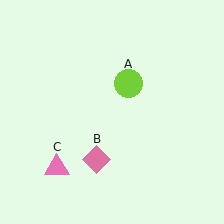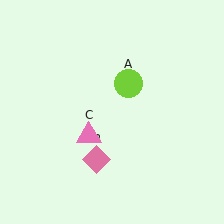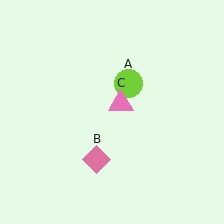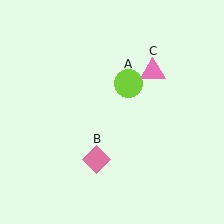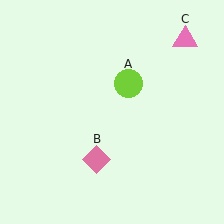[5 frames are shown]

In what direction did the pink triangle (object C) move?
The pink triangle (object C) moved up and to the right.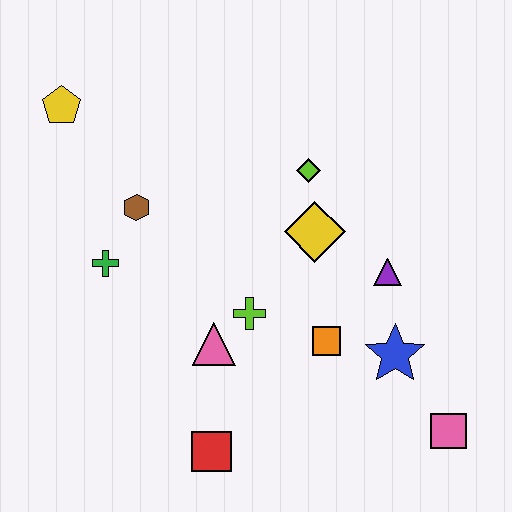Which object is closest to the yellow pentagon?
The brown hexagon is closest to the yellow pentagon.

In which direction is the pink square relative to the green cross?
The pink square is to the right of the green cross.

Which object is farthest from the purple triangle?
The yellow pentagon is farthest from the purple triangle.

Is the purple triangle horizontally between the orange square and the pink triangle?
No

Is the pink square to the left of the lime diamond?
No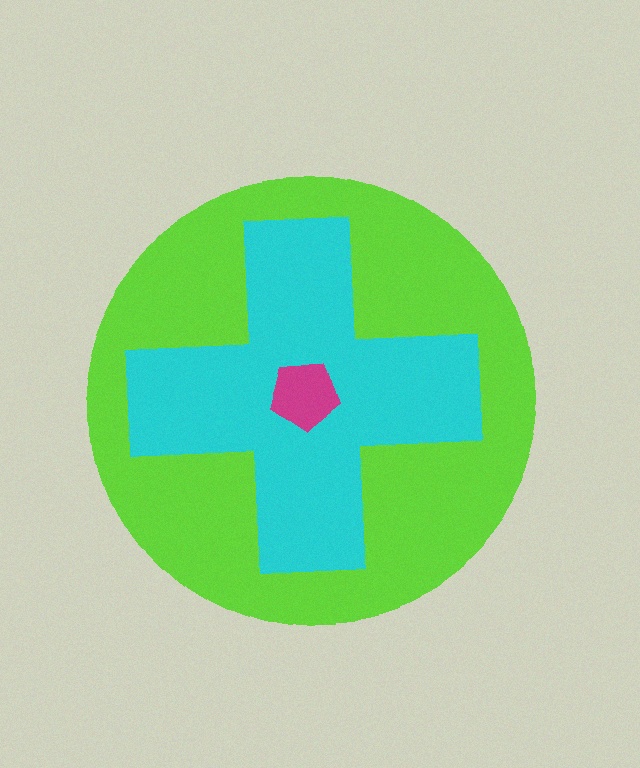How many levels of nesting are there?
3.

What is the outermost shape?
The lime circle.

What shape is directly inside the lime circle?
The cyan cross.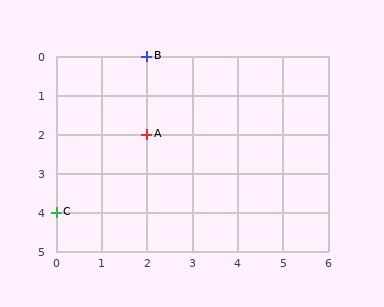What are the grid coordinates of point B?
Point B is at grid coordinates (2, 0).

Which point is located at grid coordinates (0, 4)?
Point C is at (0, 4).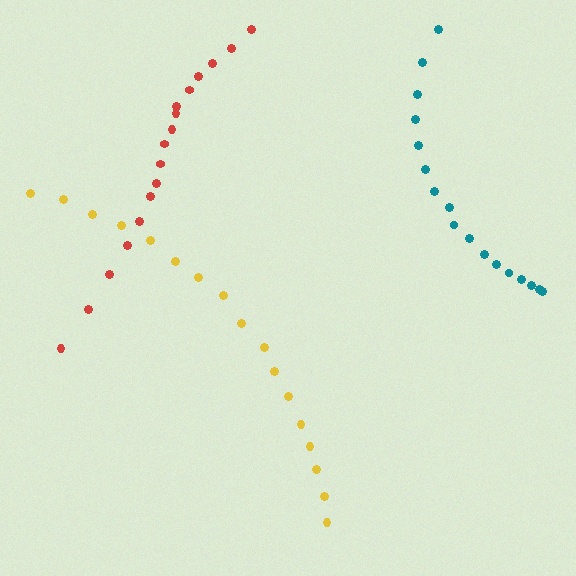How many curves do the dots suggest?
There are 3 distinct paths.